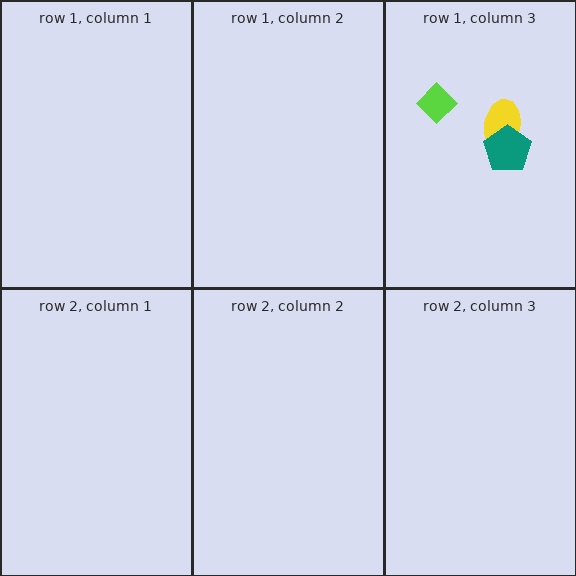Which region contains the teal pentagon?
The row 1, column 3 region.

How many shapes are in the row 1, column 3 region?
3.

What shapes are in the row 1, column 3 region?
The yellow ellipse, the lime diamond, the teal pentagon.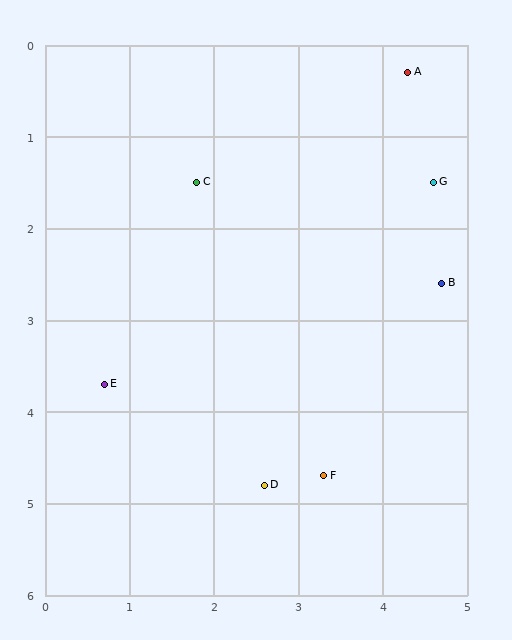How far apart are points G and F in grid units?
Points G and F are about 3.5 grid units apart.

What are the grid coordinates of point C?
Point C is at approximately (1.8, 1.5).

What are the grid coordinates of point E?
Point E is at approximately (0.7, 3.7).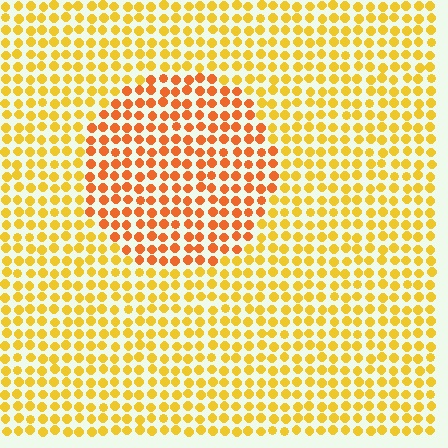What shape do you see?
I see a circle.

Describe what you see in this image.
The image is filled with small yellow elements in a uniform arrangement. A circle-shaped region is visible where the elements are tinted to a slightly different hue, forming a subtle color boundary.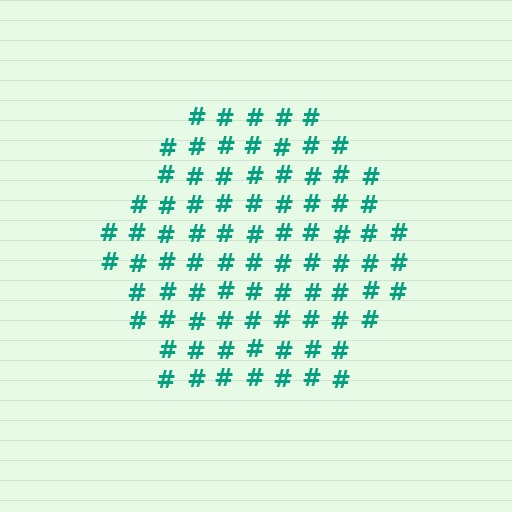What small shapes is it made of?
It is made of small hash symbols.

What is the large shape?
The large shape is a hexagon.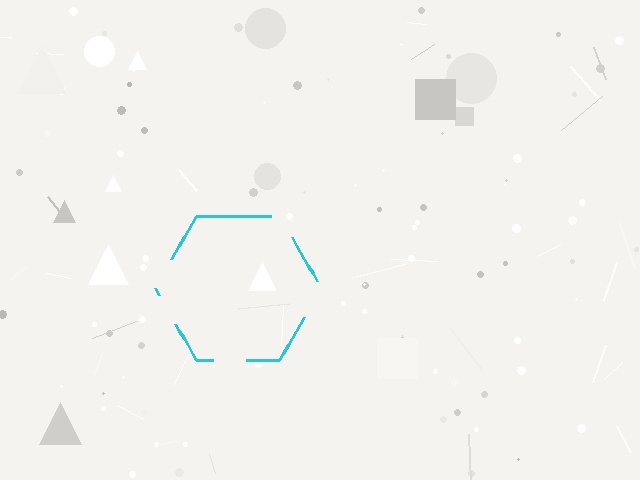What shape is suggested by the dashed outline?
The dashed outline suggests a hexagon.